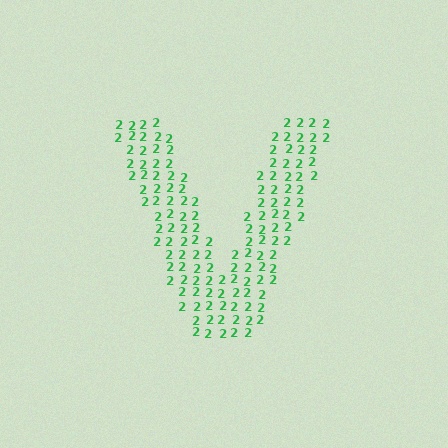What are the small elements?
The small elements are digit 2's.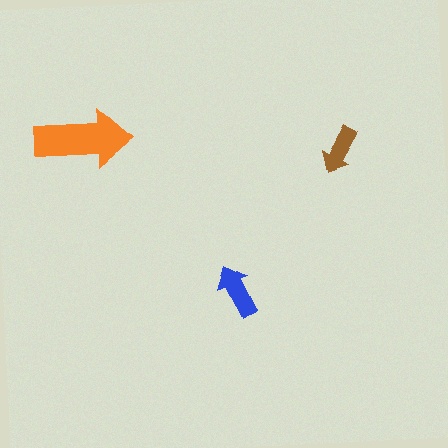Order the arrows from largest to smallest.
the orange one, the blue one, the brown one.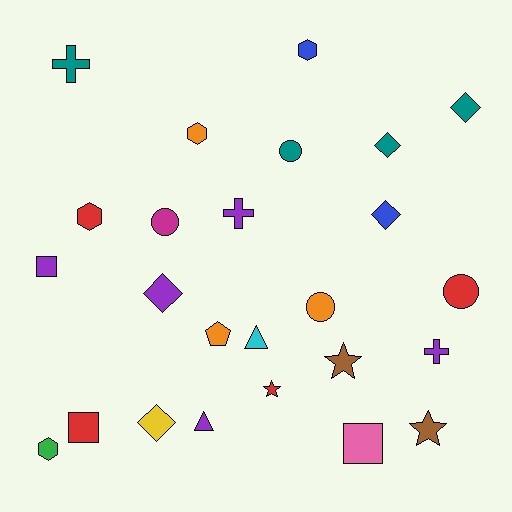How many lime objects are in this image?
There are no lime objects.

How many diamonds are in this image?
There are 5 diamonds.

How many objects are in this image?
There are 25 objects.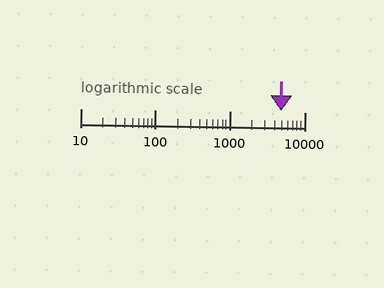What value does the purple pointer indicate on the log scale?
The pointer indicates approximately 4900.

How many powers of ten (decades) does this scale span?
The scale spans 3 decades, from 10 to 10000.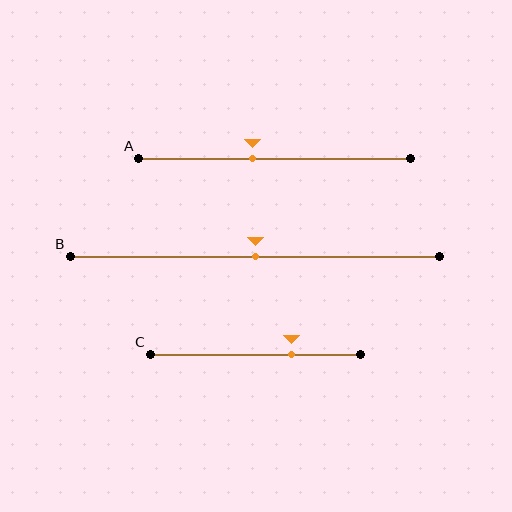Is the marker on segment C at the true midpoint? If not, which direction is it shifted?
No, the marker on segment C is shifted to the right by about 17% of the segment length.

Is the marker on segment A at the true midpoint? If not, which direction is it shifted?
No, the marker on segment A is shifted to the left by about 8% of the segment length.